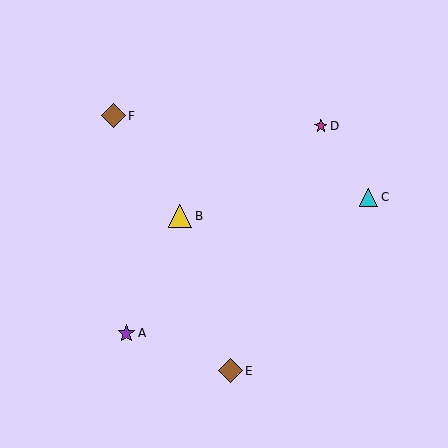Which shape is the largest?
The brown diamond (labeled E) is the largest.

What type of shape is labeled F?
Shape F is a brown diamond.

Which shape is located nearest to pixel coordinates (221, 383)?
The brown diamond (labeled E) at (230, 371) is nearest to that location.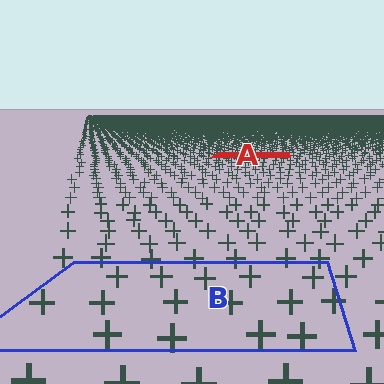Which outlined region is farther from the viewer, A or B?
Region A is farther from the viewer — the texture elements inside it appear smaller and more densely packed.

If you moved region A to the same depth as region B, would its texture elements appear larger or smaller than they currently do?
They would appear larger. At a closer depth, the same texture elements are projected at a bigger on-screen size.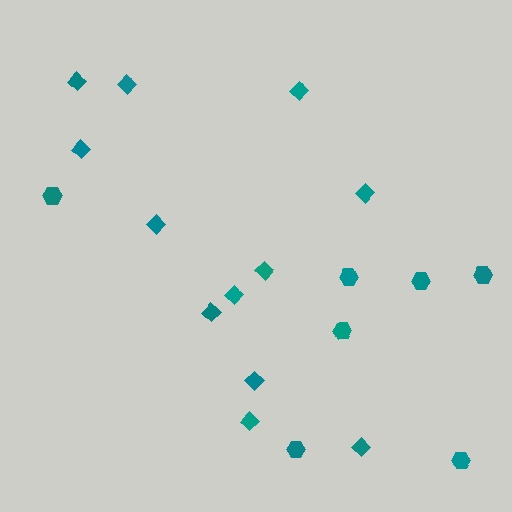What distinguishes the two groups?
There are 2 groups: one group of diamonds (12) and one group of hexagons (7).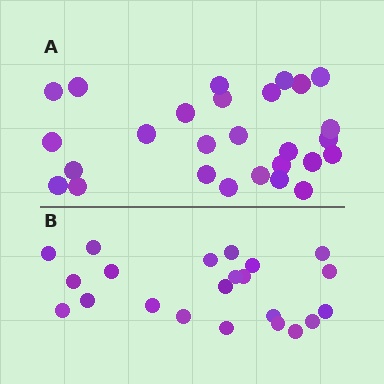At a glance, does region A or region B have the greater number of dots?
Region A (the top region) has more dots.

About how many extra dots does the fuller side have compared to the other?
Region A has about 5 more dots than region B.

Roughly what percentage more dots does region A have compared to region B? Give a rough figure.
About 25% more.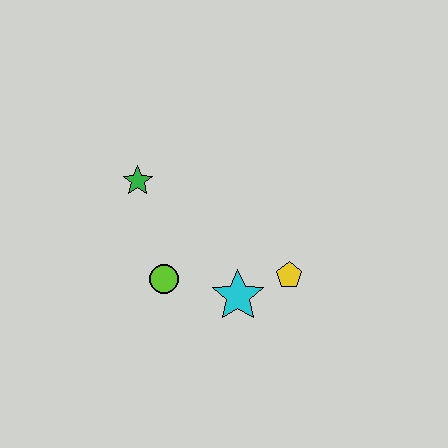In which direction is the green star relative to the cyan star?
The green star is above the cyan star.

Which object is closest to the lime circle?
The cyan star is closest to the lime circle.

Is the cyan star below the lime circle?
Yes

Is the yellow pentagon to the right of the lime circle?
Yes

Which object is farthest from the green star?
The yellow pentagon is farthest from the green star.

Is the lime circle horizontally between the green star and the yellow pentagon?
Yes